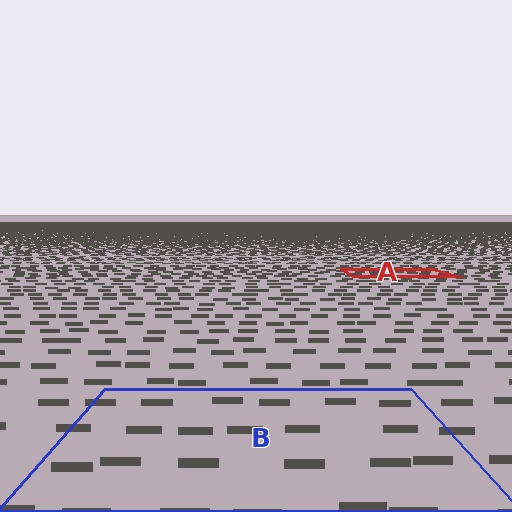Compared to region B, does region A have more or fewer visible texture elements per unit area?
Region A has more texture elements per unit area — they are packed more densely because it is farther away.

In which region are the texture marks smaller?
The texture marks are smaller in region A, because it is farther away.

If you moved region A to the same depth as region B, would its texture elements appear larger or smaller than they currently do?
They would appear larger. At a closer depth, the same texture elements are projected at a bigger on-screen size.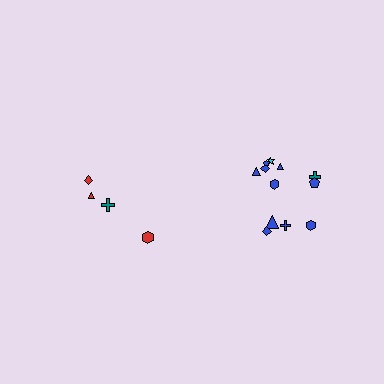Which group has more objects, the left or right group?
The right group.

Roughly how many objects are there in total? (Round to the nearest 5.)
Roughly 15 objects in total.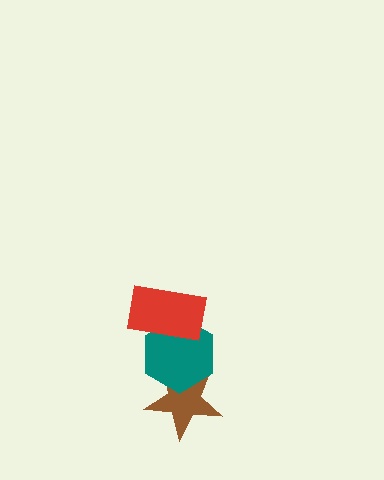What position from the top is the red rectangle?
The red rectangle is 1st from the top.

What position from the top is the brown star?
The brown star is 3rd from the top.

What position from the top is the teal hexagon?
The teal hexagon is 2nd from the top.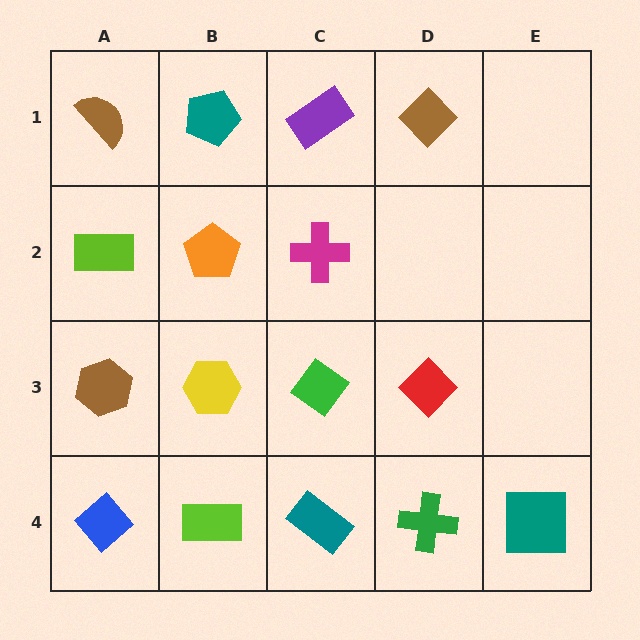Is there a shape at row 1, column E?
No, that cell is empty.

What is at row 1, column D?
A brown diamond.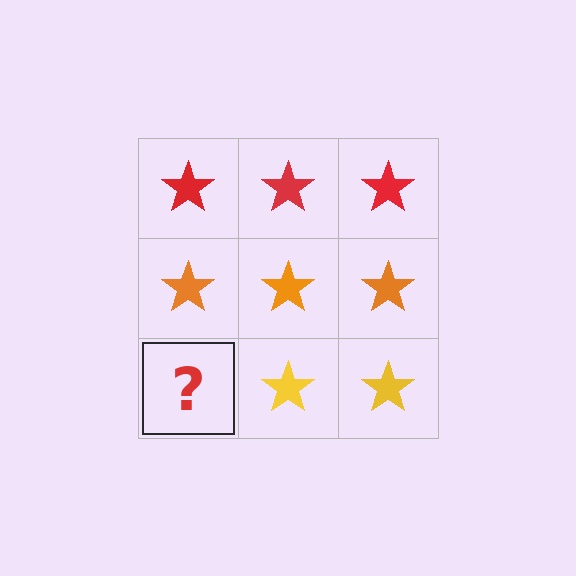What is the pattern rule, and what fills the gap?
The rule is that each row has a consistent color. The gap should be filled with a yellow star.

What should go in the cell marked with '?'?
The missing cell should contain a yellow star.